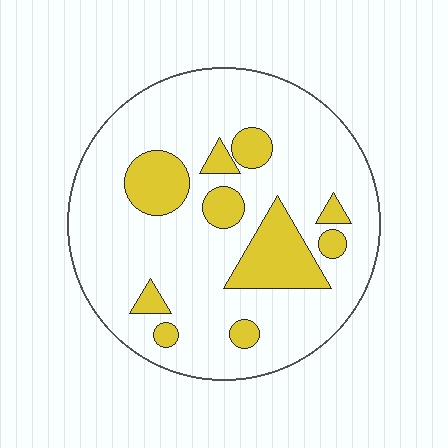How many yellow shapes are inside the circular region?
10.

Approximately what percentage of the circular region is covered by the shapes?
Approximately 20%.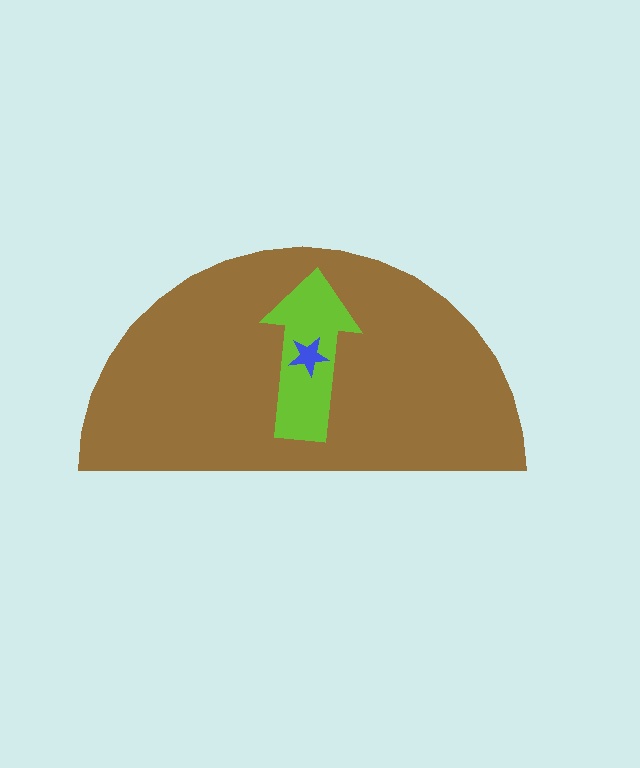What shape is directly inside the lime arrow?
The blue star.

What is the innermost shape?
The blue star.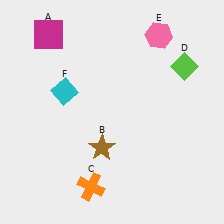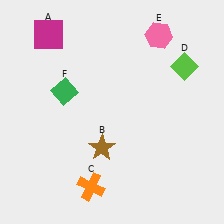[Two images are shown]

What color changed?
The diamond (F) changed from cyan in Image 1 to green in Image 2.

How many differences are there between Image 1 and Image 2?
There is 1 difference between the two images.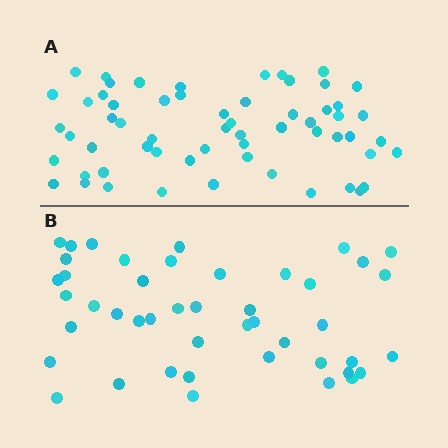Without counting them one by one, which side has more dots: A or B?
Region A (the top region) has more dots.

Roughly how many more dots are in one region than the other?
Region A has approximately 15 more dots than region B.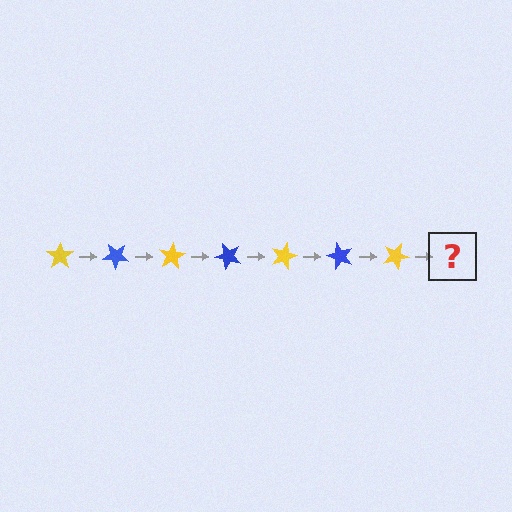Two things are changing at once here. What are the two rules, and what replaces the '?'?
The two rules are that it rotates 40 degrees each step and the color cycles through yellow and blue. The '?' should be a blue star, rotated 280 degrees from the start.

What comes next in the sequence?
The next element should be a blue star, rotated 280 degrees from the start.